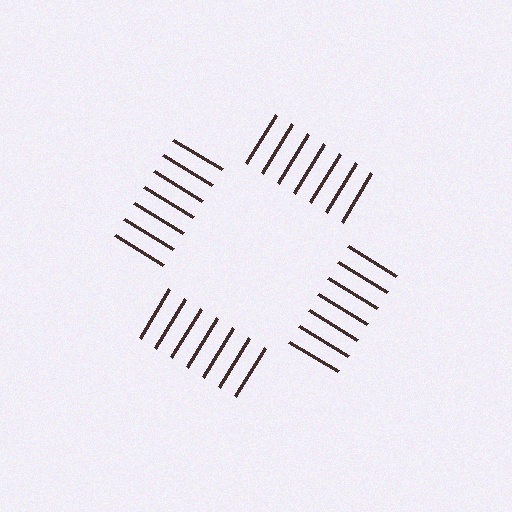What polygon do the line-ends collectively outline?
An illusory square — the line segments terminate on its edges but no continuous stroke is drawn.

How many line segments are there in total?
28 — 7 along each of the 4 edges.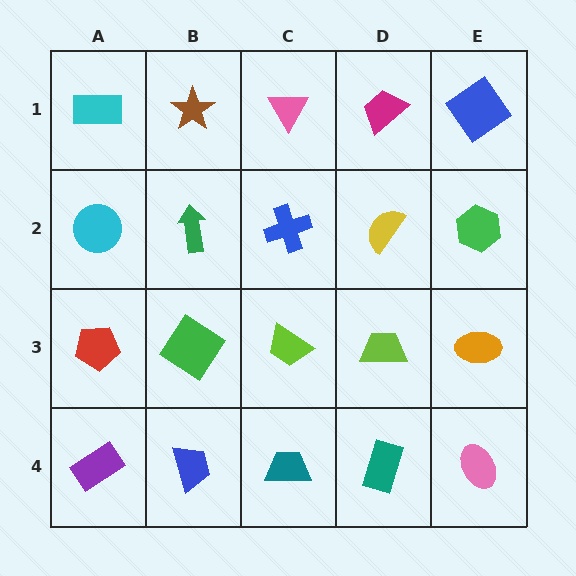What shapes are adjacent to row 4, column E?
An orange ellipse (row 3, column E), a teal rectangle (row 4, column D).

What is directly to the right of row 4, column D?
A pink ellipse.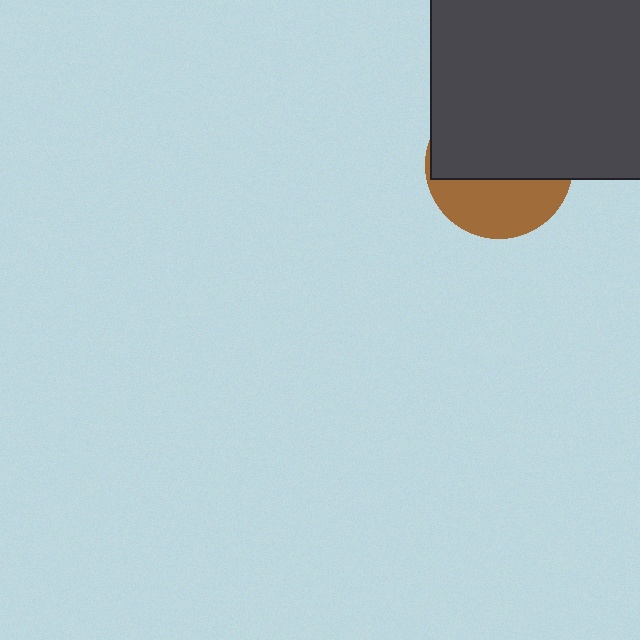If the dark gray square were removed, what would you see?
You would see the complete brown circle.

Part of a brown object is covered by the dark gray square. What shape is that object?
It is a circle.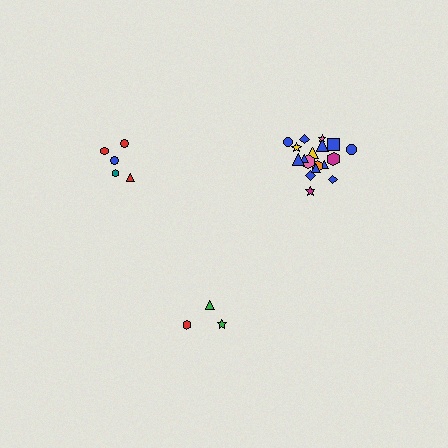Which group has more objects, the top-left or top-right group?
The top-right group.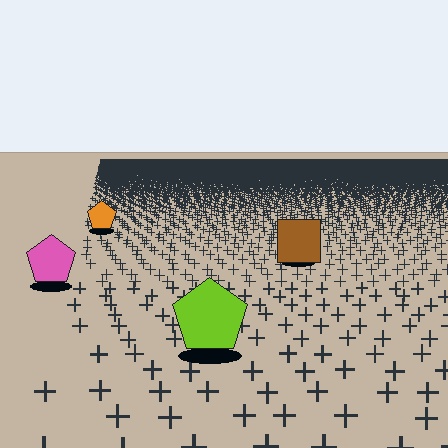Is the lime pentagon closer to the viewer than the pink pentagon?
Yes. The lime pentagon is closer — you can tell from the texture gradient: the ground texture is coarser near it.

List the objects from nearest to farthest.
From nearest to farthest: the lime pentagon, the pink pentagon, the brown square, the orange pentagon.